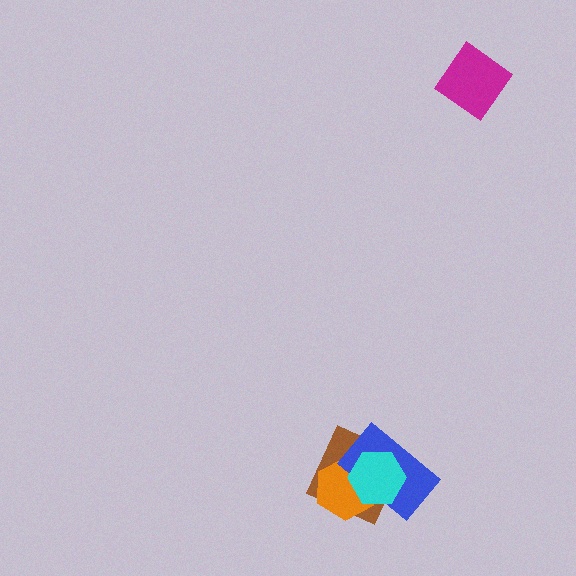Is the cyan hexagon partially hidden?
No, no other shape covers it.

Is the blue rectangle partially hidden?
Yes, it is partially covered by another shape.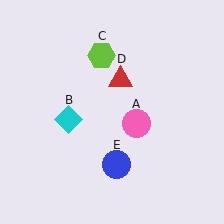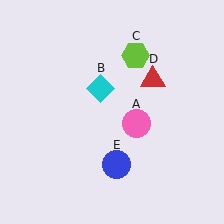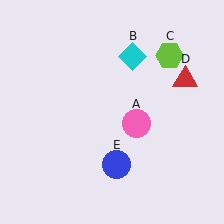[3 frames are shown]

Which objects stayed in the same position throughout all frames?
Pink circle (object A) and blue circle (object E) remained stationary.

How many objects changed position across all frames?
3 objects changed position: cyan diamond (object B), lime hexagon (object C), red triangle (object D).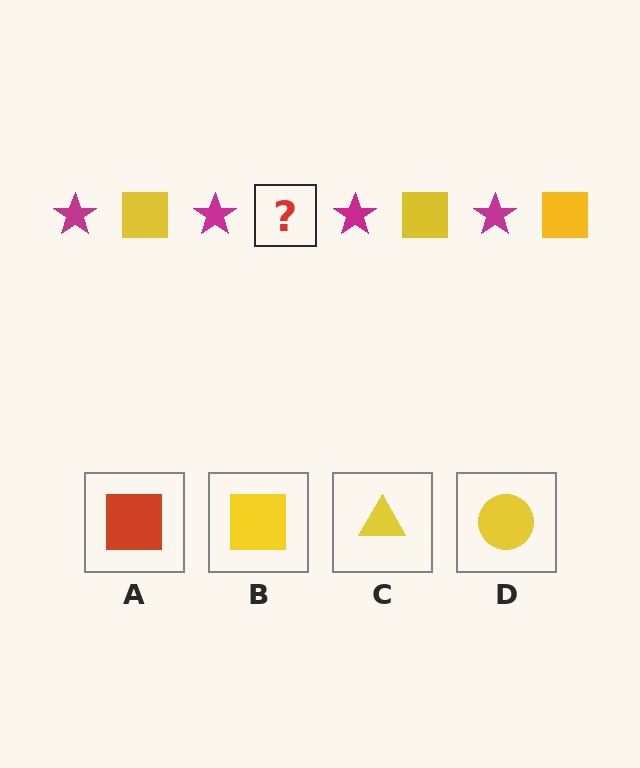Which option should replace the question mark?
Option B.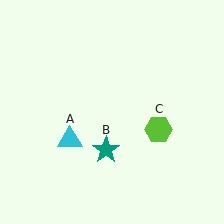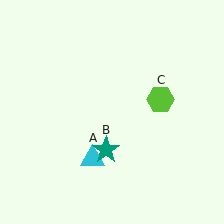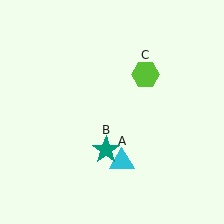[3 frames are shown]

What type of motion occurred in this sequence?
The cyan triangle (object A), lime hexagon (object C) rotated counterclockwise around the center of the scene.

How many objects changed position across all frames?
2 objects changed position: cyan triangle (object A), lime hexagon (object C).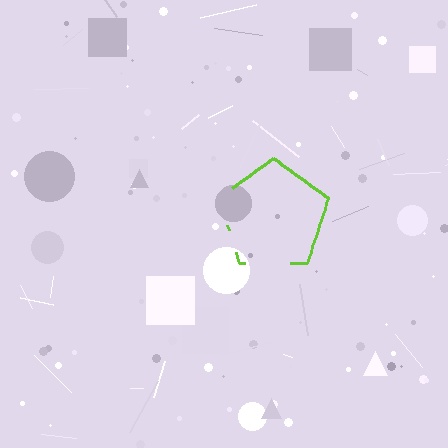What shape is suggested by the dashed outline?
The dashed outline suggests a pentagon.